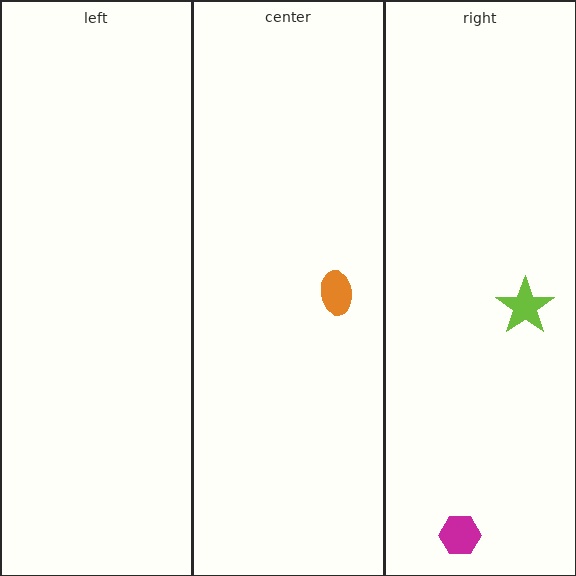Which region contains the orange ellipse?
The center region.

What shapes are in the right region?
The lime star, the magenta hexagon.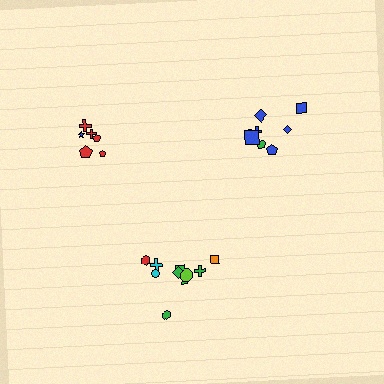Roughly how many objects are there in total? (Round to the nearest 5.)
Roughly 25 objects in total.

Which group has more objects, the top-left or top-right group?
The top-right group.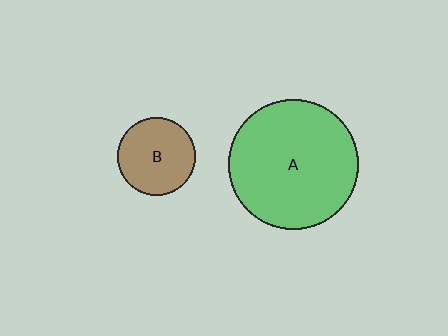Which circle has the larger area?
Circle A (green).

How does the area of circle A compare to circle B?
Approximately 2.7 times.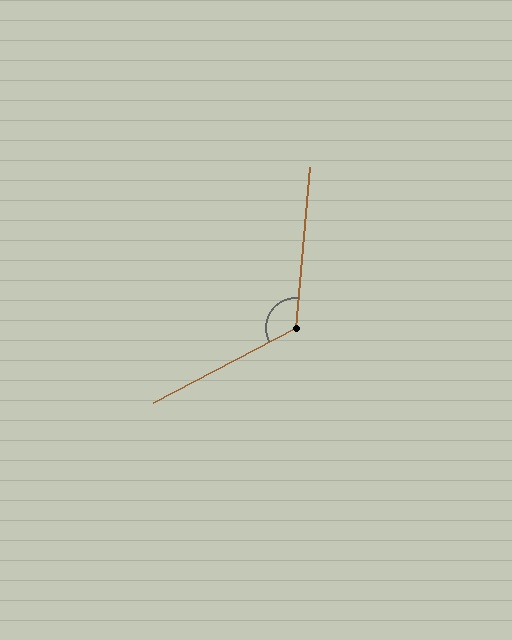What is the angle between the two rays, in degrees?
Approximately 123 degrees.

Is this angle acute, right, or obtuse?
It is obtuse.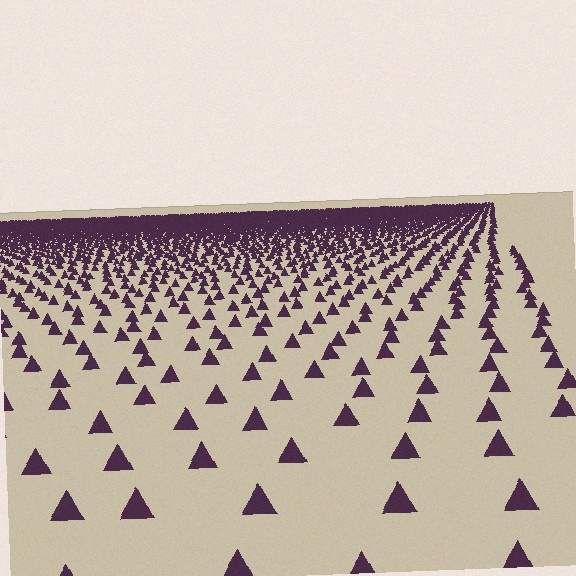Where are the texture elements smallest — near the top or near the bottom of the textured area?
Near the top.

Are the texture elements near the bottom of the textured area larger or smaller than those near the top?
Larger. Near the bottom, elements are closer to the viewer and appear at a bigger on-screen size.